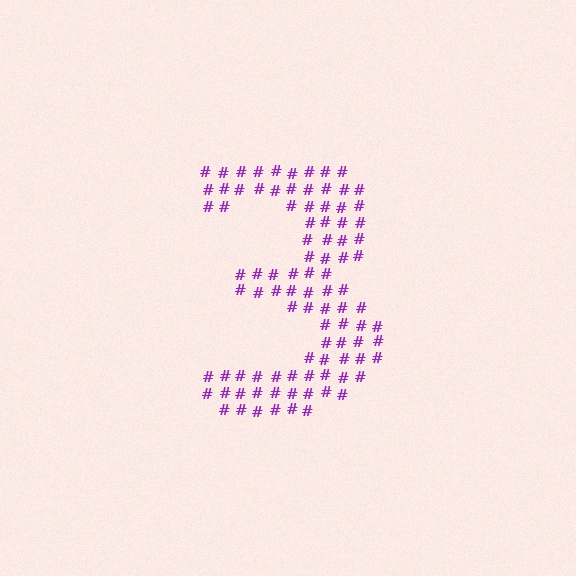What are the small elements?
The small elements are hash symbols.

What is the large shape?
The large shape is the digit 3.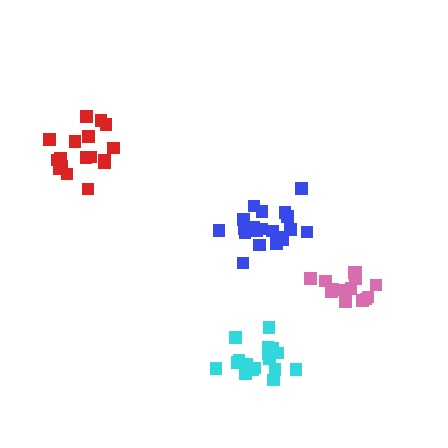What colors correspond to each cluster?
The clusters are colored: blue, red, pink, cyan.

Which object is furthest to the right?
The pink cluster is rightmost.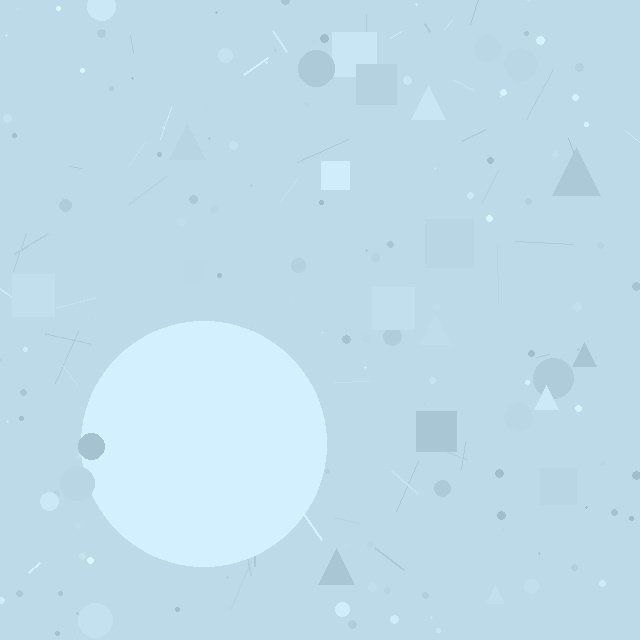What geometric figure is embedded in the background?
A circle is embedded in the background.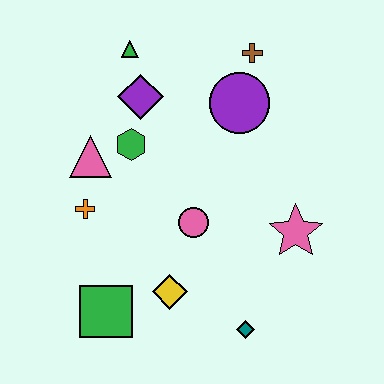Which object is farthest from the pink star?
The green triangle is farthest from the pink star.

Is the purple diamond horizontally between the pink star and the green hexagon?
Yes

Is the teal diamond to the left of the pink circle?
No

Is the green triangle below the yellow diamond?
No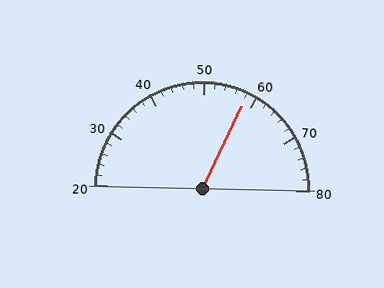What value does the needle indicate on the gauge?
The needle indicates approximately 58.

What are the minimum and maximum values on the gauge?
The gauge ranges from 20 to 80.